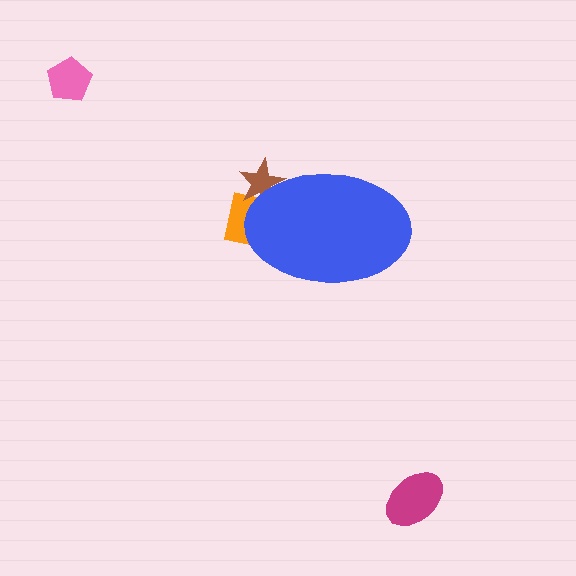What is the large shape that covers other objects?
A blue ellipse.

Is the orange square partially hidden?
Yes, the orange square is partially hidden behind the blue ellipse.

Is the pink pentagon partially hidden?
No, the pink pentagon is fully visible.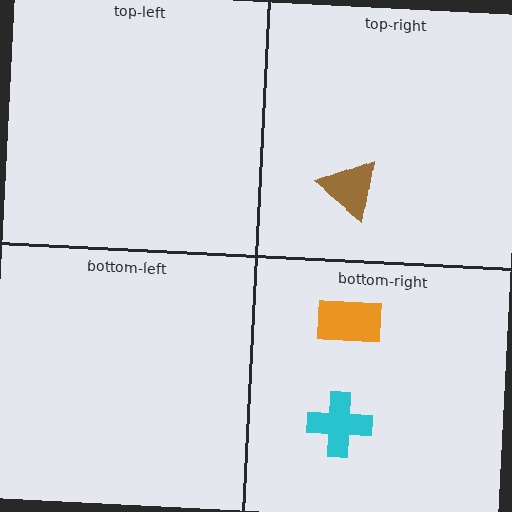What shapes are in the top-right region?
The brown triangle.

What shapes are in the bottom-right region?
The cyan cross, the orange rectangle.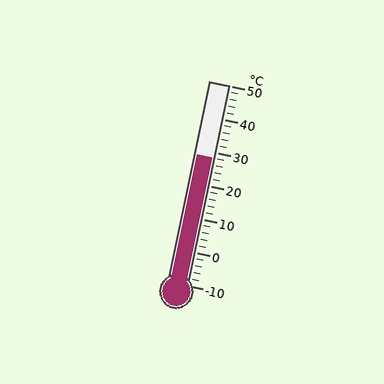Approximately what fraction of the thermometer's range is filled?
The thermometer is filled to approximately 65% of its range.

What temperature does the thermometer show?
The thermometer shows approximately 28°C.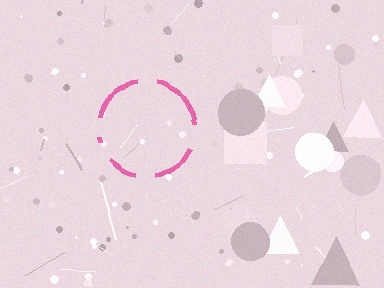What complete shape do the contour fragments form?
The contour fragments form a circle.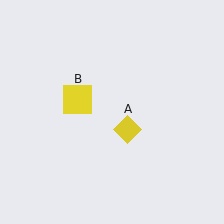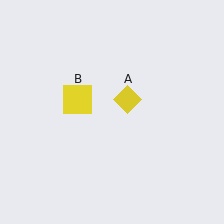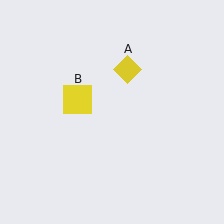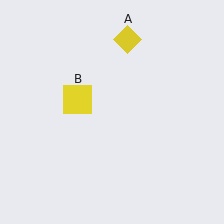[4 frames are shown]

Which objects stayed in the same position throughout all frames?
Yellow square (object B) remained stationary.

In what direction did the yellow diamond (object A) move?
The yellow diamond (object A) moved up.